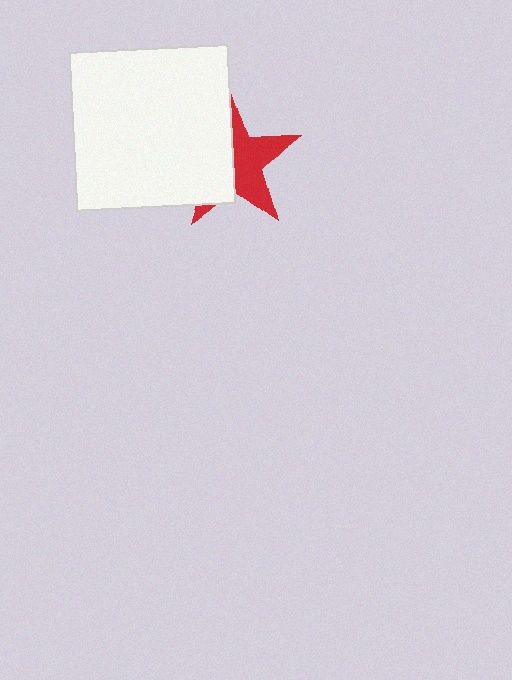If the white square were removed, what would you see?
You would see the complete red star.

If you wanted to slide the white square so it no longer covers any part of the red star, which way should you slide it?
Slide it left — that is the most direct way to separate the two shapes.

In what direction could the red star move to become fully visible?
The red star could move right. That would shift it out from behind the white square entirely.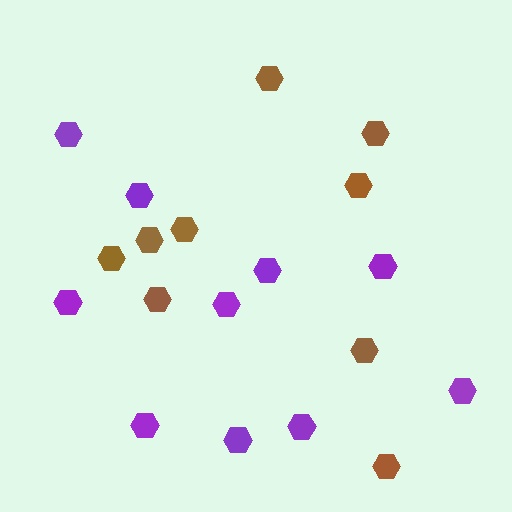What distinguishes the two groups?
There are 2 groups: one group of brown hexagons (9) and one group of purple hexagons (10).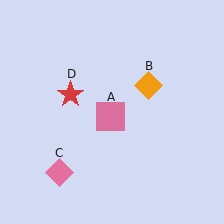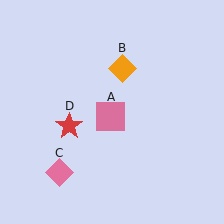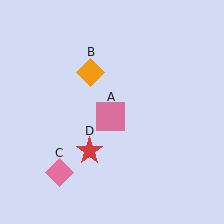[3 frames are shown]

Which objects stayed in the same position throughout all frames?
Pink square (object A) and pink diamond (object C) remained stationary.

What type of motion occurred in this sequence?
The orange diamond (object B), red star (object D) rotated counterclockwise around the center of the scene.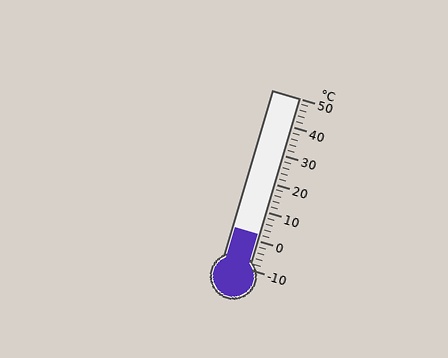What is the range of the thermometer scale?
The thermometer scale ranges from -10°C to 50°C.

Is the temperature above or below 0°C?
The temperature is above 0°C.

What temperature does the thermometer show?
The thermometer shows approximately 2°C.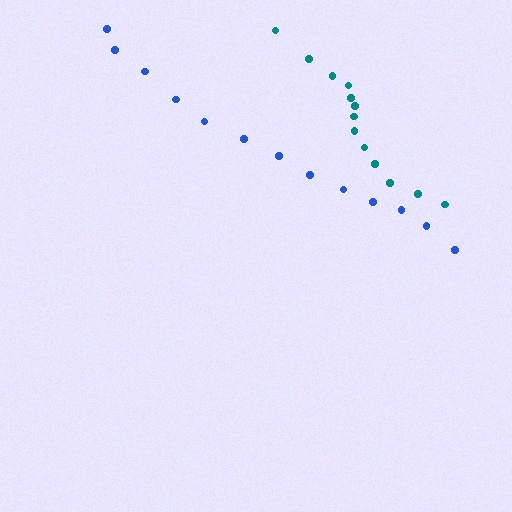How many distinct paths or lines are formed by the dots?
There are 2 distinct paths.